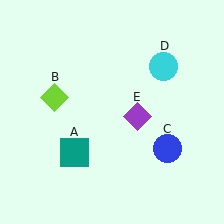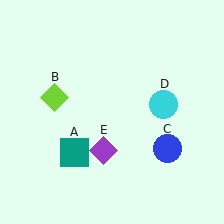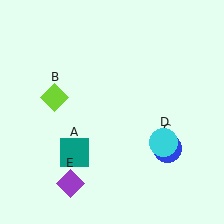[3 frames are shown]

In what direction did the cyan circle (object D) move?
The cyan circle (object D) moved down.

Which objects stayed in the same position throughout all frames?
Teal square (object A) and lime diamond (object B) and blue circle (object C) remained stationary.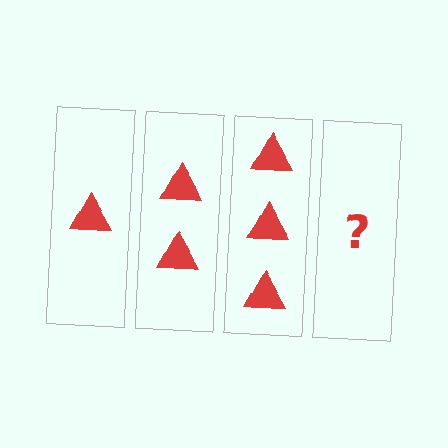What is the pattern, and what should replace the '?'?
The pattern is that each step adds one more triangle. The '?' should be 4 triangles.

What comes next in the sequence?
The next element should be 4 triangles.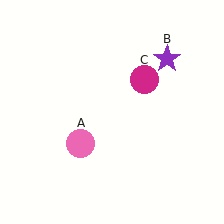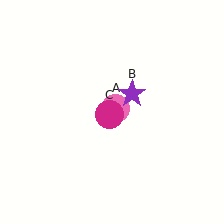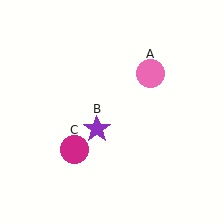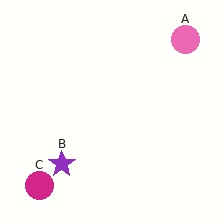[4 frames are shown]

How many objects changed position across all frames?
3 objects changed position: pink circle (object A), purple star (object B), magenta circle (object C).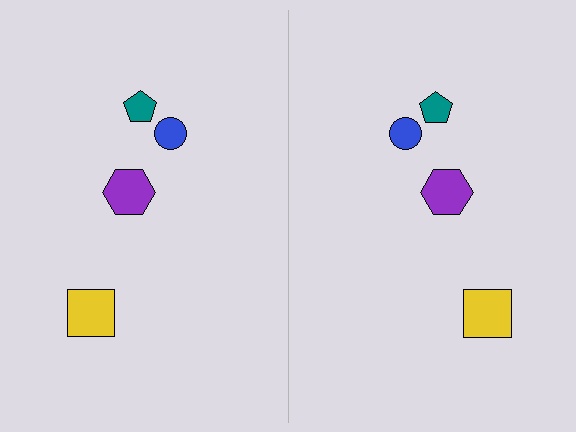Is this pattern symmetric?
Yes, this pattern has bilateral (reflection) symmetry.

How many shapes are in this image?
There are 8 shapes in this image.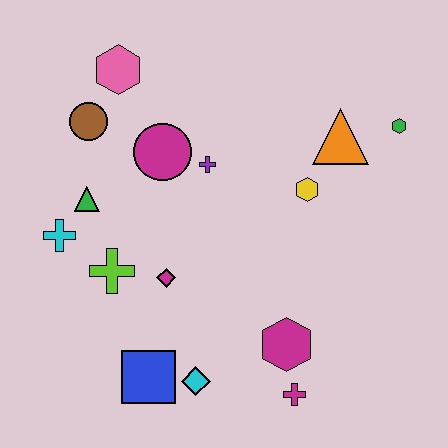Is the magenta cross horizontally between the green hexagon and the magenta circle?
Yes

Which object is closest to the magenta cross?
The magenta hexagon is closest to the magenta cross.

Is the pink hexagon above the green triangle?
Yes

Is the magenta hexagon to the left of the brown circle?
No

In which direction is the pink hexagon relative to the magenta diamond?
The pink hexagon is above the magenta diamond.